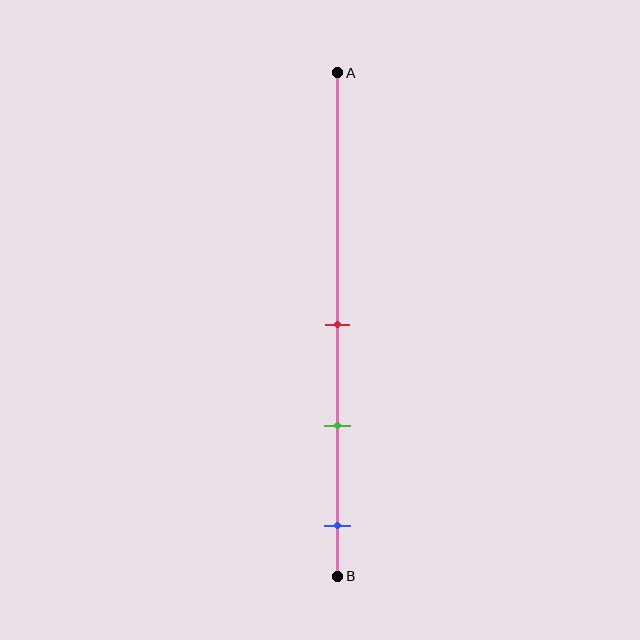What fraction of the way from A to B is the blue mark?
The blue mark is approximately 90% (0.9) of the way from A to B.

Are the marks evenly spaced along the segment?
Yes, the marks are approximately evenly spaced.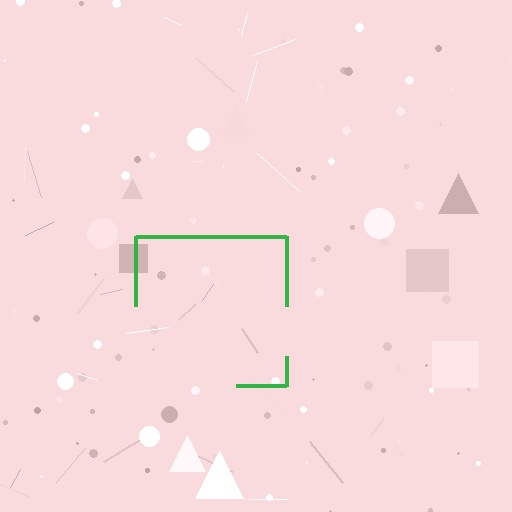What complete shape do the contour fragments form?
The contour fragments form a square.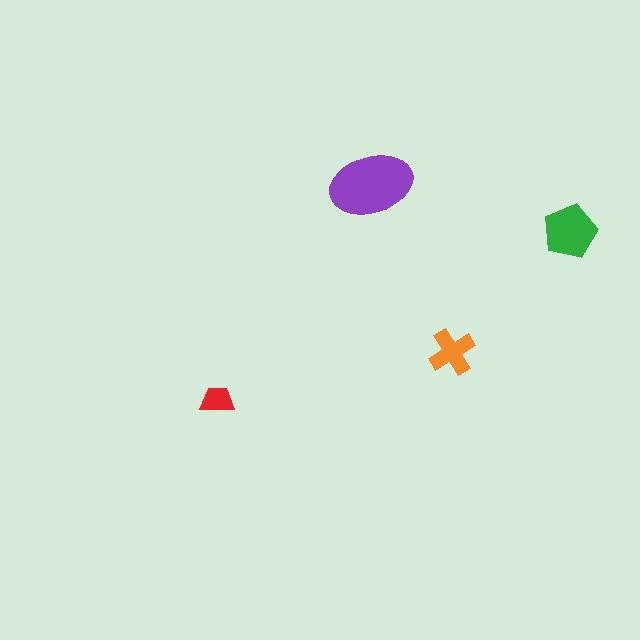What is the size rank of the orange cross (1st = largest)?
3rd.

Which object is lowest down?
The red trapezoid is bottommost.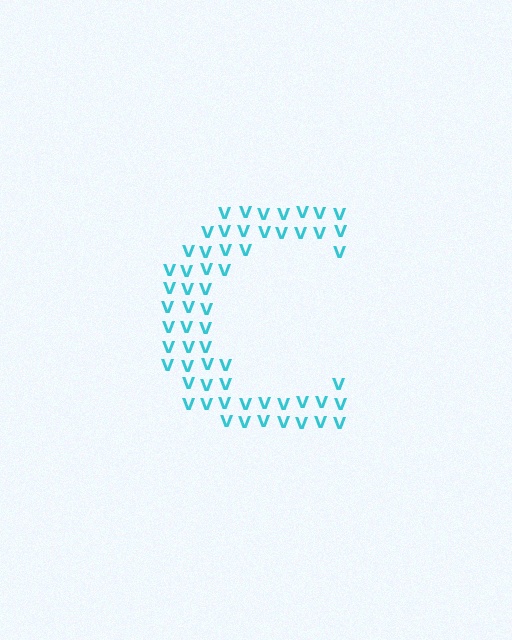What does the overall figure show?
The overall figure shows the letter C.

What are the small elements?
The small elements are letter V's.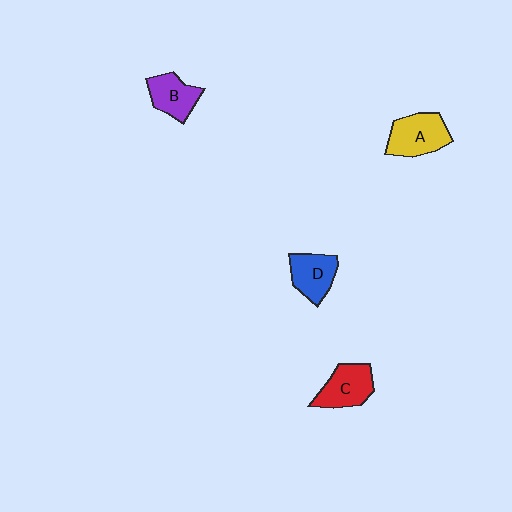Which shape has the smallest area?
Shape B (purple).